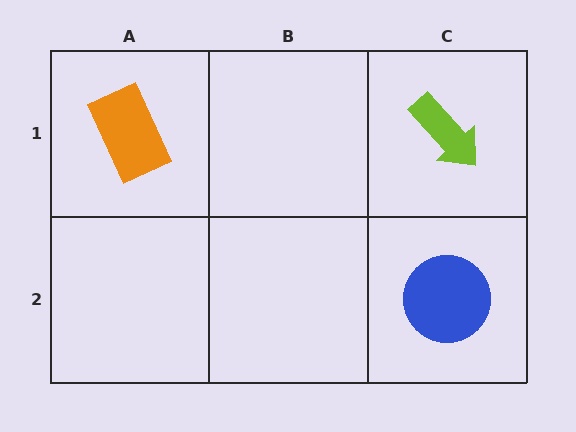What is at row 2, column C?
A blue circle.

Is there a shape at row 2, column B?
No, that cell is empty.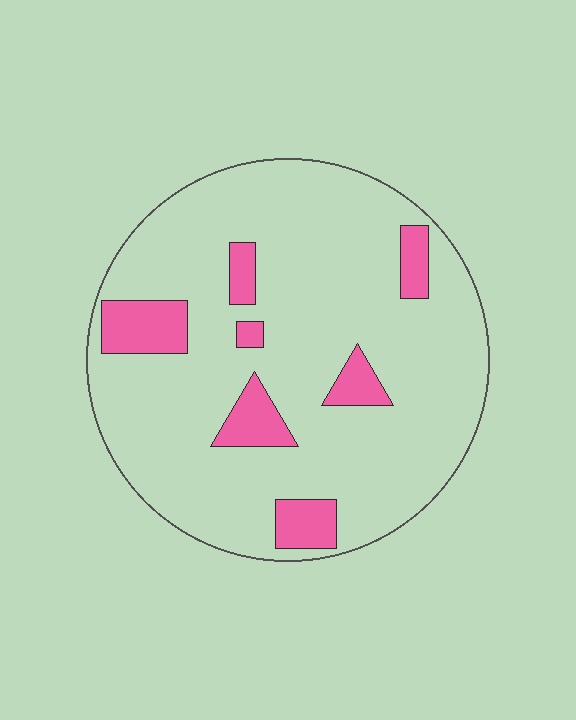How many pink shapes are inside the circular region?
7.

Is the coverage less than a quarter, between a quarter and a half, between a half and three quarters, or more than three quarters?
Less than a quarter.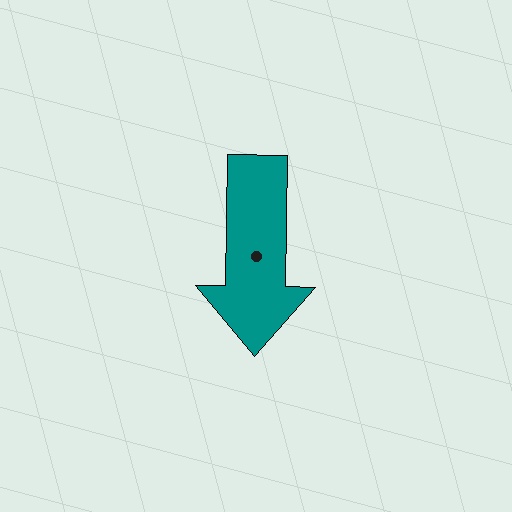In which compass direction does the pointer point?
South.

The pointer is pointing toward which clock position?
Roughly 6 o'clock.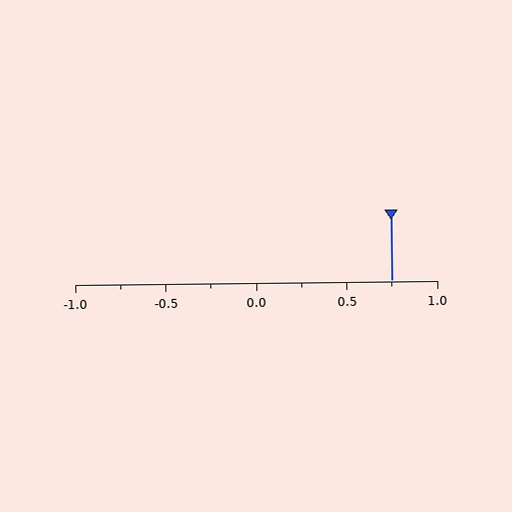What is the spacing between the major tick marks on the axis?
The major ticks are spaced 0.5 apart.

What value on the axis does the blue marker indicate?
The marker indicates approximately 0.75.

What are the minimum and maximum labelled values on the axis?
The axis runs from -1.0 to 1.0.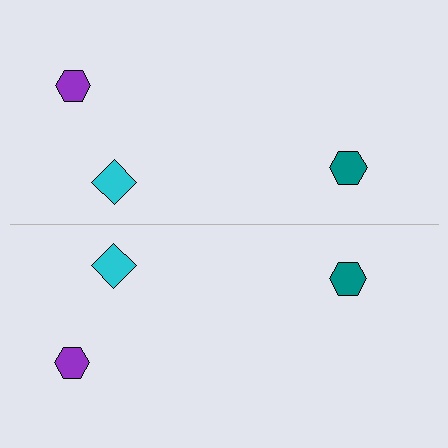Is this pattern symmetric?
Yes, this pattern has bilateral (reflection) symmetry.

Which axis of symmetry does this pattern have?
The pattern has a horizontal axis of symmetry running through the center of the image.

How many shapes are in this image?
There are 6 shapes in this image.